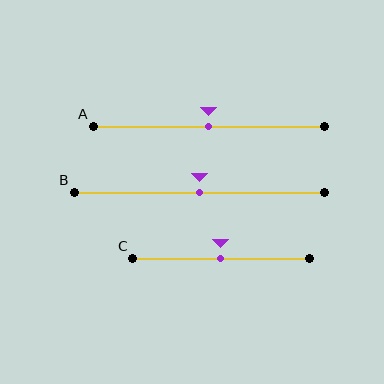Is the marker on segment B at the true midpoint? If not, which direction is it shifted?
Yes, the marker on segment B is at the true midpoint.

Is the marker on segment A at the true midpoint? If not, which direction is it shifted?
Yes, the marker on segment A is at the true midpoint.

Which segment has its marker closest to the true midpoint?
Segment A has its marker closest to the true midpoint.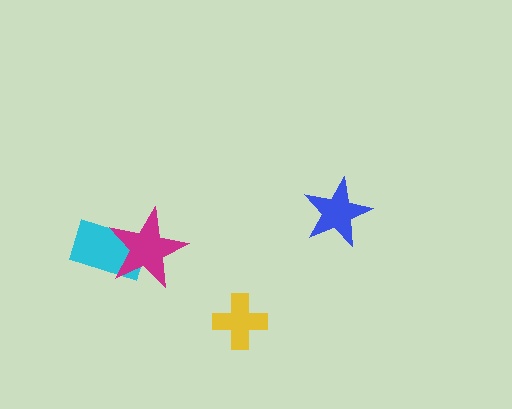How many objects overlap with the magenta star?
1 object overlaps with the magenta star.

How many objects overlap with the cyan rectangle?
1 object overlaps with the cyan rectangle.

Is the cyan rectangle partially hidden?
Yes, it is partially covered by another shape.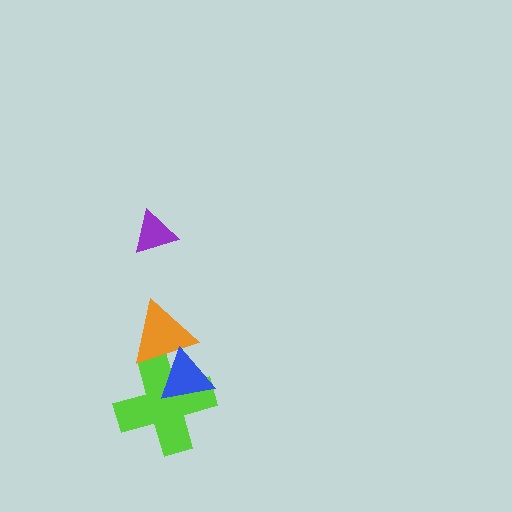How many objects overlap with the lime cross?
2 objects overlap with the lime cross.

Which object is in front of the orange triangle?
The blue triangle is in front of the orange triangle.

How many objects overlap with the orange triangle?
2 objects overlap with the orange triangle.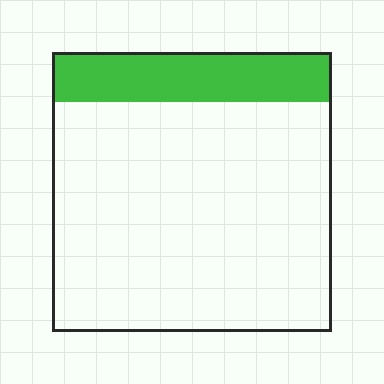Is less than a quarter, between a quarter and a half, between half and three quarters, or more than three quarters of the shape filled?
Less than a quarter.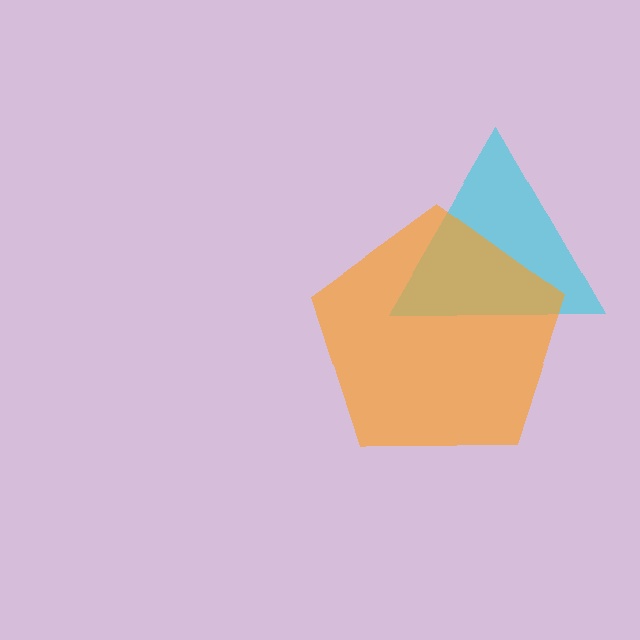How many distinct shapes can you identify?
There are 2 distinct shapes: a cyan triangle, an orange pentagon.